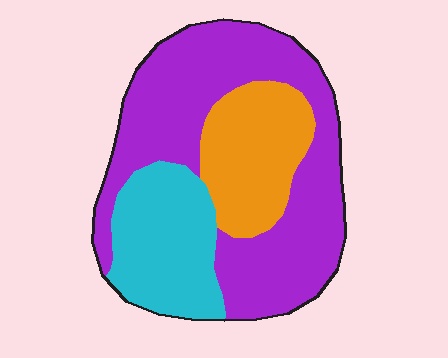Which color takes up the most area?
Purple, at roughly 55%.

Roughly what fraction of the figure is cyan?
Cyan covers roughly 25% of the figure.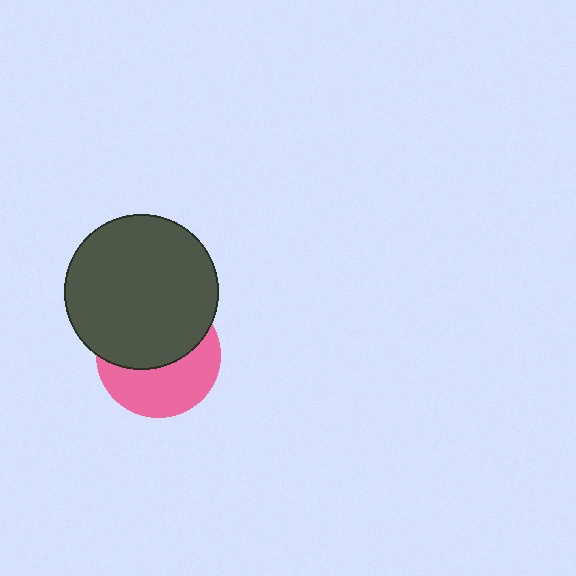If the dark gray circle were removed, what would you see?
You would see the complete pink circle.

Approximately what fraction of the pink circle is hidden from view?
Roughly 53% of the pink circle is hidden behind the dark gray circle.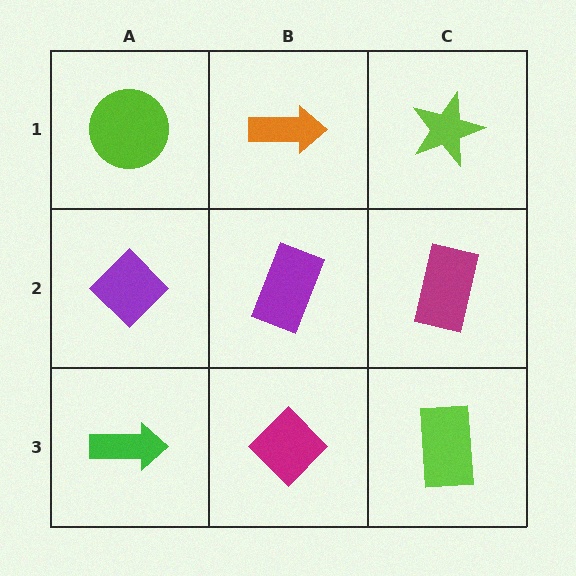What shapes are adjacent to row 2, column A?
A lime circle (row 1, column A), a green arrow (row 3, column A), a purple rectangle (row 2, column B).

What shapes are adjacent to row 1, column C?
A magenta rectangle (row 2, column C), an orange arrow (row 1, column B).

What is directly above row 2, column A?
A lime circle.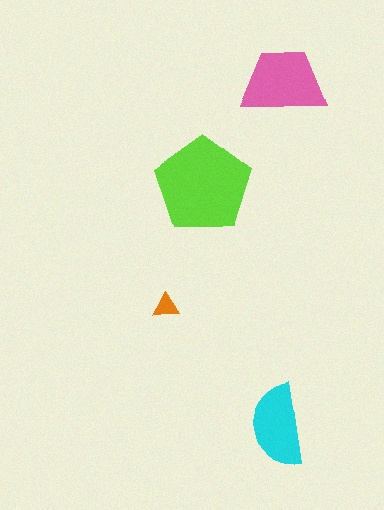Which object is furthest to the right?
The pink trapezoid is rightmost.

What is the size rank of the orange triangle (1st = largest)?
4th.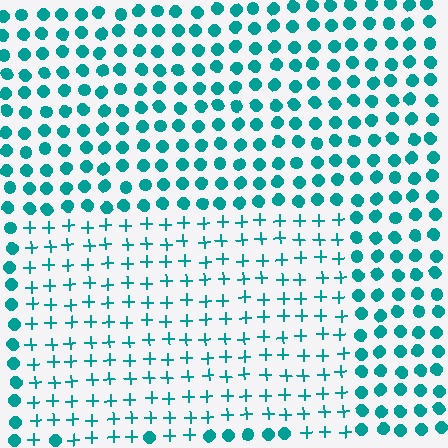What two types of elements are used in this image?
The image uses plus signs inside the rectangle region and circles outside it.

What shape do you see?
I see a rectangle.